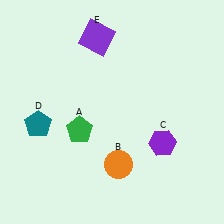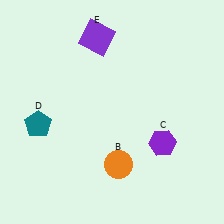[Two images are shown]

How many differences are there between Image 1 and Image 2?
There is 1 difference between the two images.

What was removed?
The green pentagon (A) was removed in Image 2.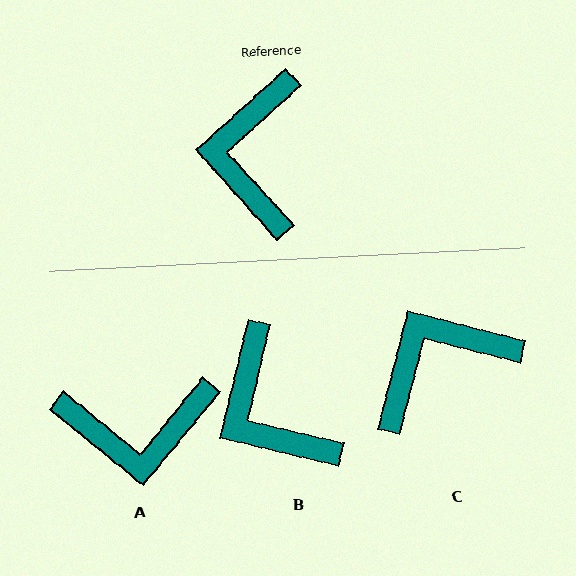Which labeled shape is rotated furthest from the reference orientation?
A, about 99 degrees away.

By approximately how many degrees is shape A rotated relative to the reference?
Approximately 99 degrees counter-clockwise.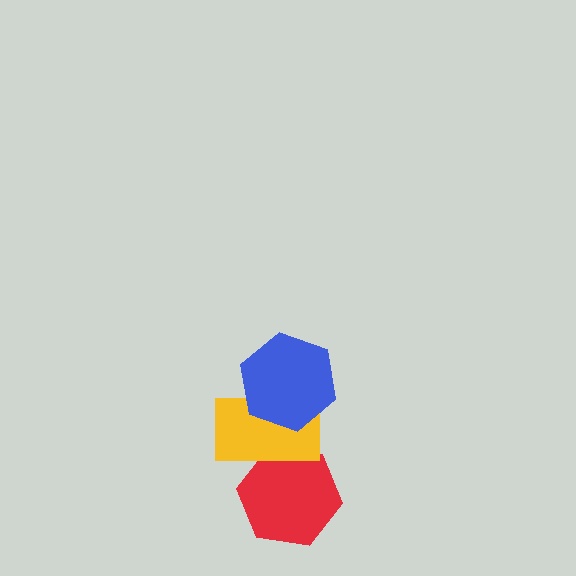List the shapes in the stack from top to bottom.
From top to bottom: the blue hexagon, the yellow rectangle, the red hexagon.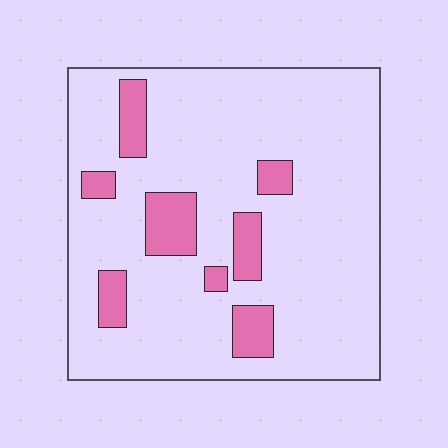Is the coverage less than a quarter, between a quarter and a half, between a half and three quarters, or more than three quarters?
Less than a quarter.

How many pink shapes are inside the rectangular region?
8.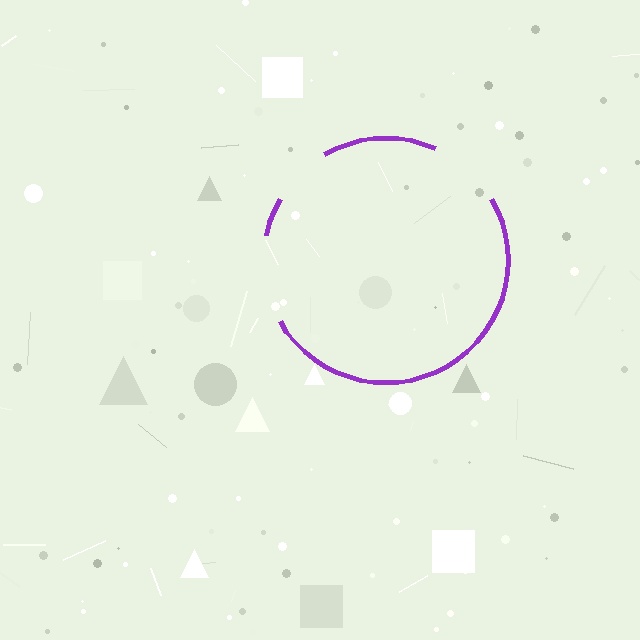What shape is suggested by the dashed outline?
The dashed outline suggests a circle.